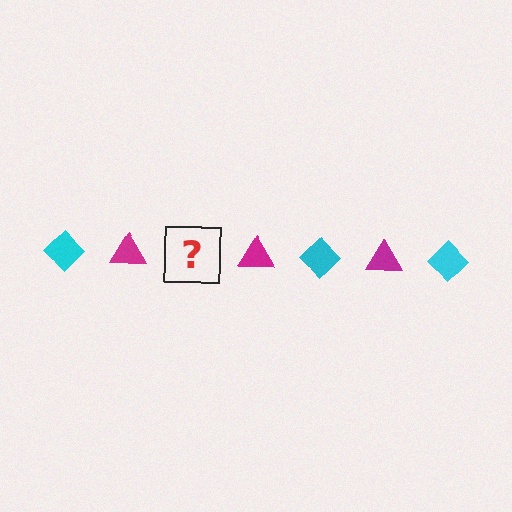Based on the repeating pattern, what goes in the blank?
The blank should be a cyan diamond.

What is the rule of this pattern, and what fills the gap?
The rule is that the pattern alternates between cyan diamond and magenta triangle. The gap should be filled with a cyan diamond.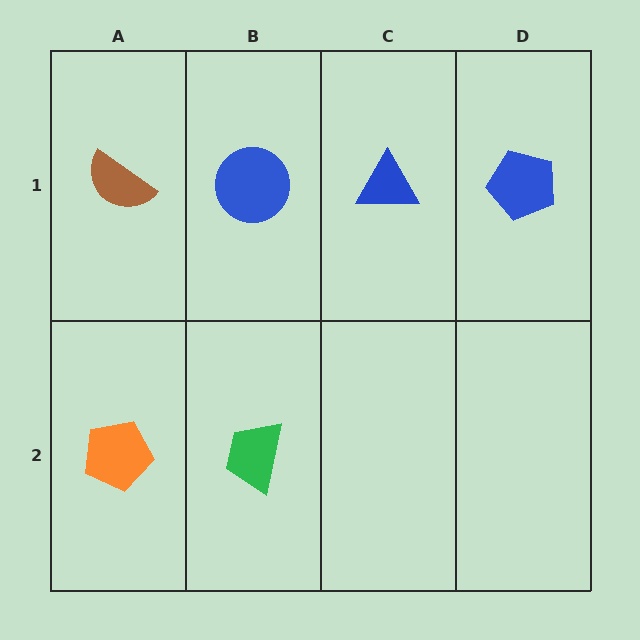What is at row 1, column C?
A blue triangle.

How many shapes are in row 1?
4 shapes.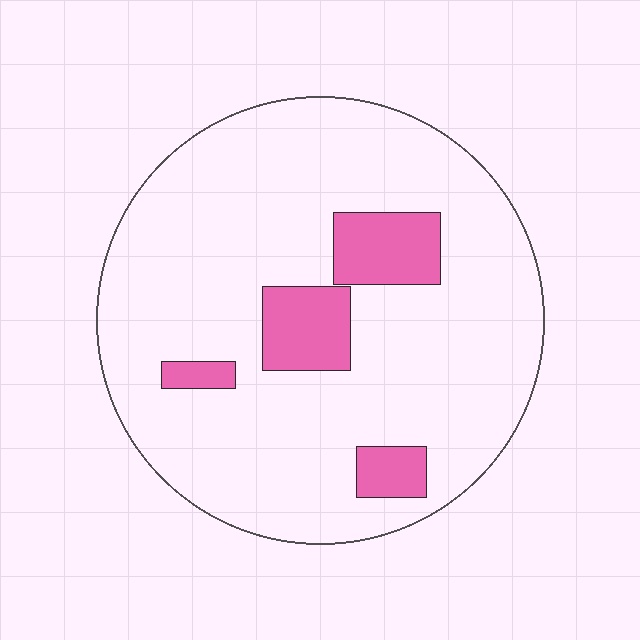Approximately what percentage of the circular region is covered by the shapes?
Approximately 15%.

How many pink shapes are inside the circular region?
4.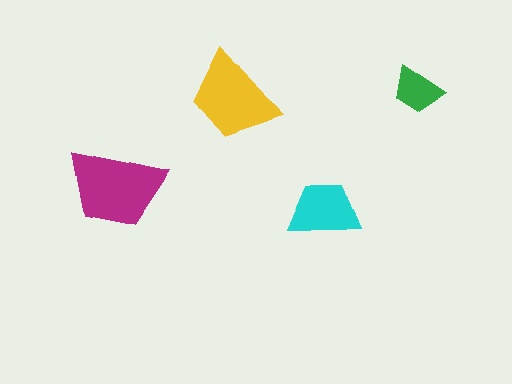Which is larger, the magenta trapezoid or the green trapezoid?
The magenta one.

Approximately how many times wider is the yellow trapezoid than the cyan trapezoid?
About 1.5 times wider.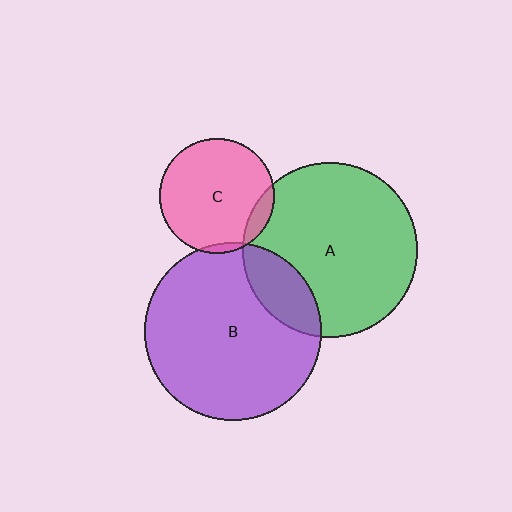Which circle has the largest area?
Circle B (purple).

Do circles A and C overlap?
Yes.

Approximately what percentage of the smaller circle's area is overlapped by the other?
Approximately 10%.